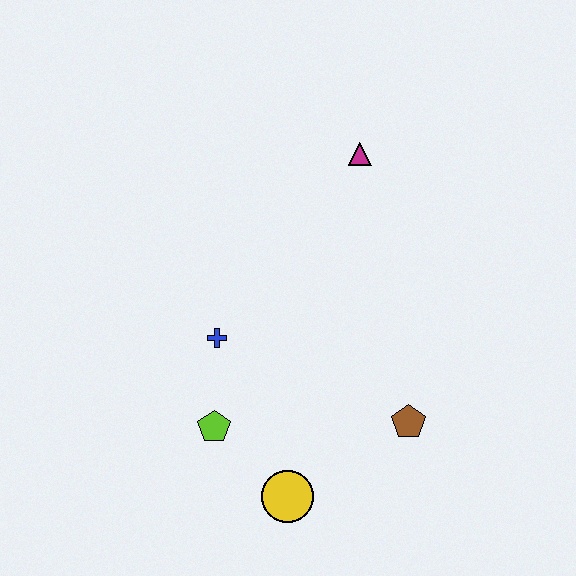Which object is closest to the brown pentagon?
The yellow circle is closest to the brown pentagon.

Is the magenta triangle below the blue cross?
No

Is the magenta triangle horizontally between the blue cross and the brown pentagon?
Yes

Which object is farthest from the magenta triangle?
The yellow circle is farthest from the magenta triangle.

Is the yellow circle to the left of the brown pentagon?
Yes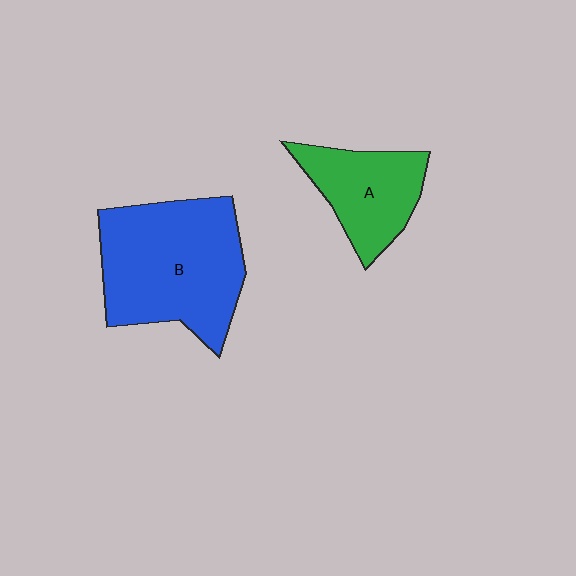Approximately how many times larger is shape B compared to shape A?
Approximately 1.8 times.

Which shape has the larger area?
Shape B (blue).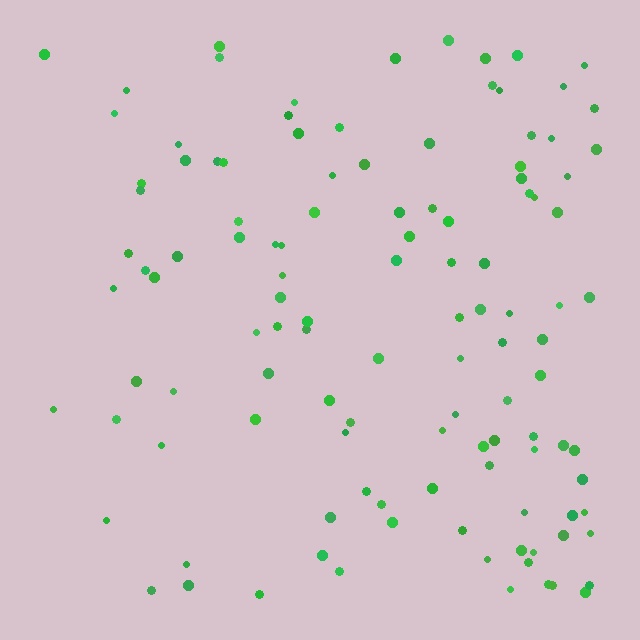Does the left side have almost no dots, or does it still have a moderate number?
Still a moderate number, just noticeably fewer than the right.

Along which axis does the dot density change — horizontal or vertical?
Horizontal.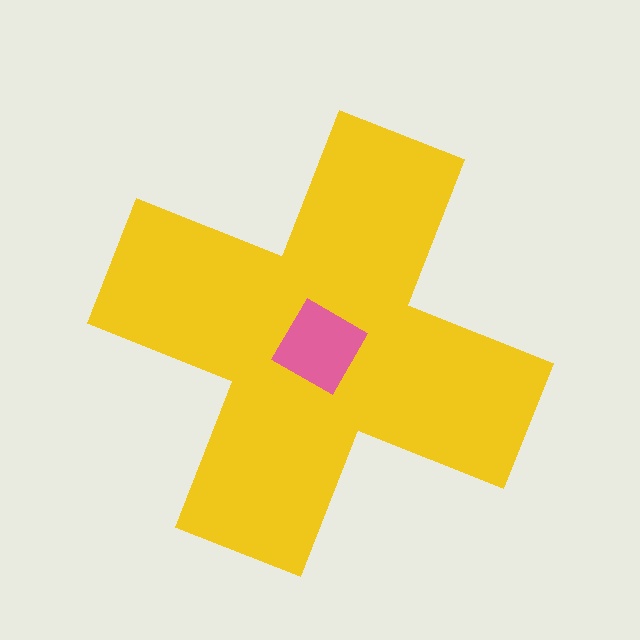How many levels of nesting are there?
2.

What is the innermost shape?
The pink diamond.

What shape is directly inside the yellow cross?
The pink diamond.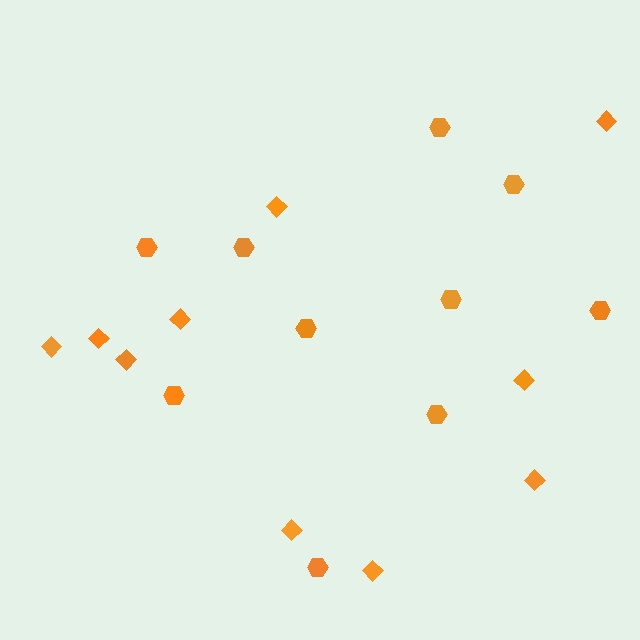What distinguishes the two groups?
There are 2 groups: one group of diamonds (10) and one group of hexagons (10).